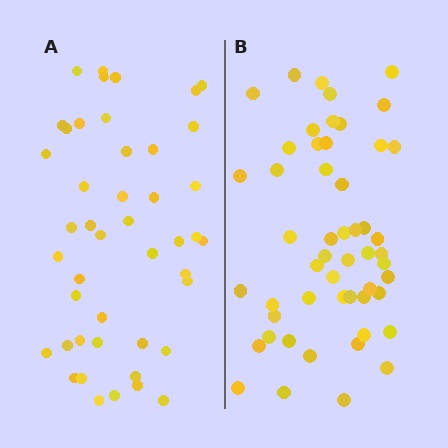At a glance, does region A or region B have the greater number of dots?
Region B (the right region) has more dots.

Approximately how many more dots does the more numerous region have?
Region B has roughly 8 or so more dots than region A.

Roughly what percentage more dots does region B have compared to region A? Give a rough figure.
About 15% more.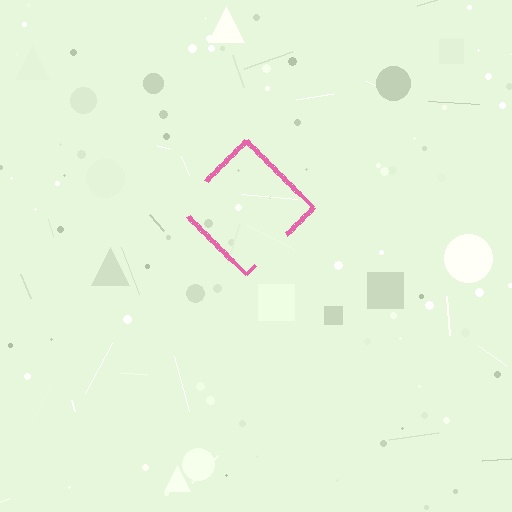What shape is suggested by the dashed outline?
The dashed outline suggests a diamond.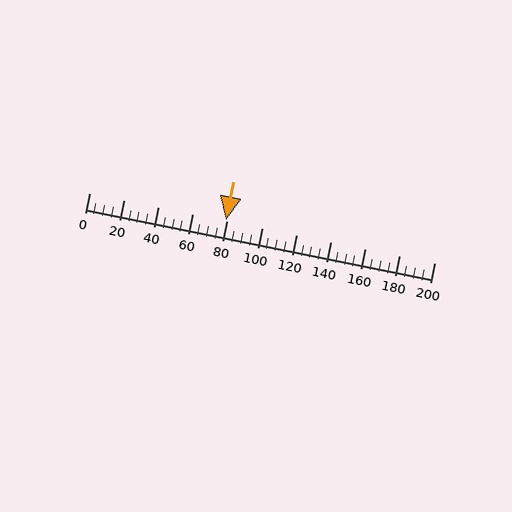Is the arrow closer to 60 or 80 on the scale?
The arrow is closer to 80.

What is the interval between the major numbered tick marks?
The major tick marks are spaced 20 units apart.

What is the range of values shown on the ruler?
The ruler shows values from 0 to 200.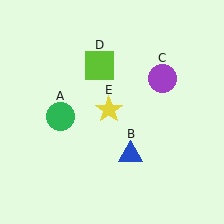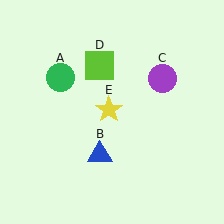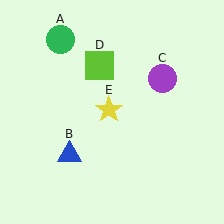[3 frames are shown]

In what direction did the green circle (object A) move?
The green circle (object A) moved up.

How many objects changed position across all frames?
2 objects changed position: green circle (object A), blue triangle (object B).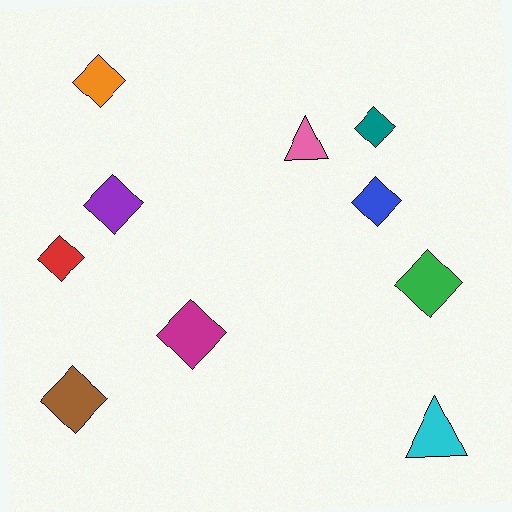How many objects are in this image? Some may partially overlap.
There are 10 objects.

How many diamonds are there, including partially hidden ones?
There are 8 diamonds.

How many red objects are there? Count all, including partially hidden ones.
There is 1 red object.